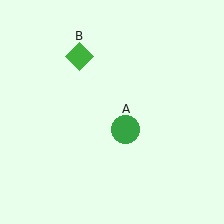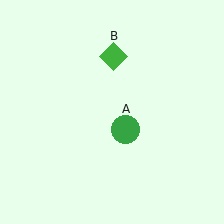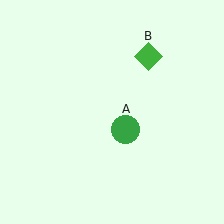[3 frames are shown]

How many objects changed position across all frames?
1 object changed position: green diamond (object B).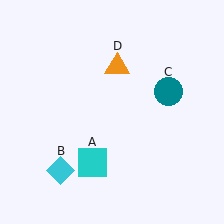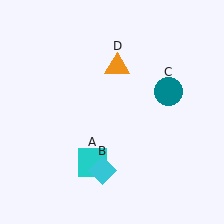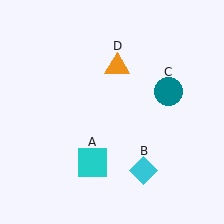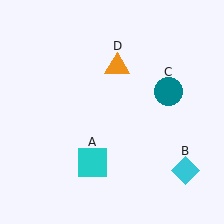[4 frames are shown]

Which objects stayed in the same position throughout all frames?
Cyan square (object A) and teal circle (object C) and orange triangle (object D) remained stationary.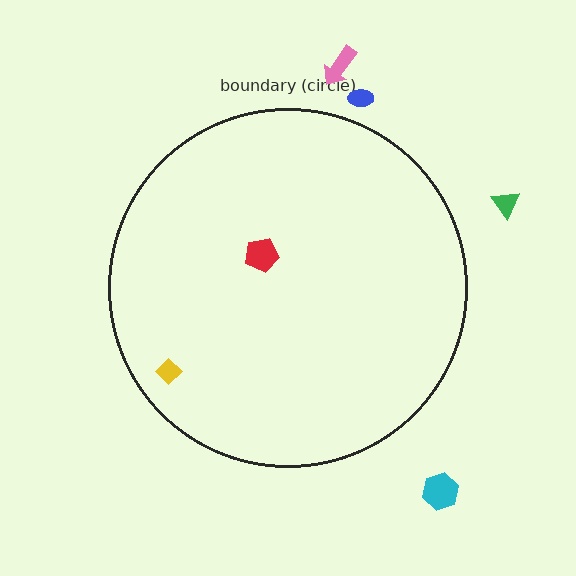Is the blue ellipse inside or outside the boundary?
Outside.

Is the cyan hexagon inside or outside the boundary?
Outside.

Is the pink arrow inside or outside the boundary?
Outside.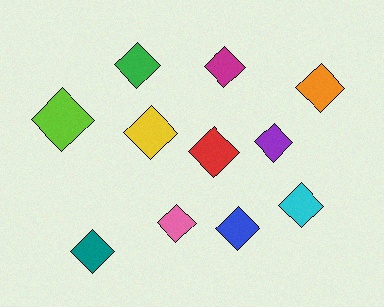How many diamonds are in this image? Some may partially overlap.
There are 11 diamonds.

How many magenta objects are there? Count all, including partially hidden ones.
There is 1 magenta object.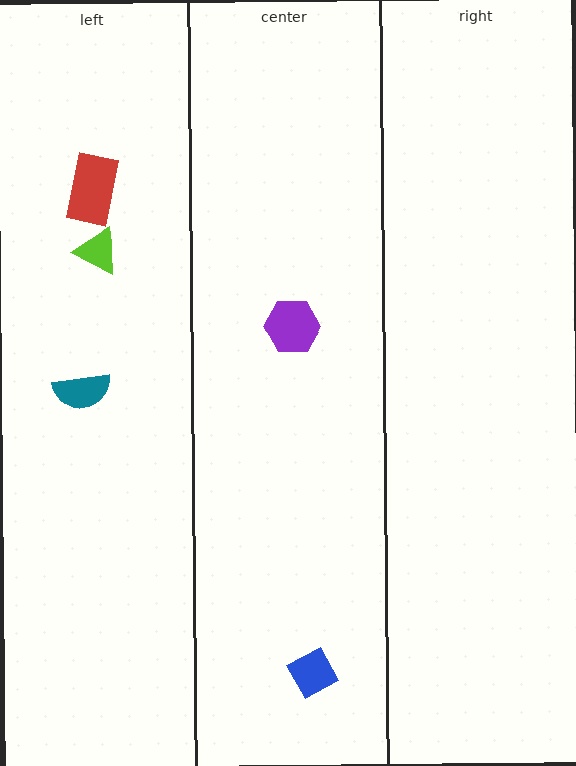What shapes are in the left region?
The lime triangle, the red rectangle, the teal semicircle.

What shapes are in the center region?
The purple hexagon, the blue diamond.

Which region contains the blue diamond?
The center region.